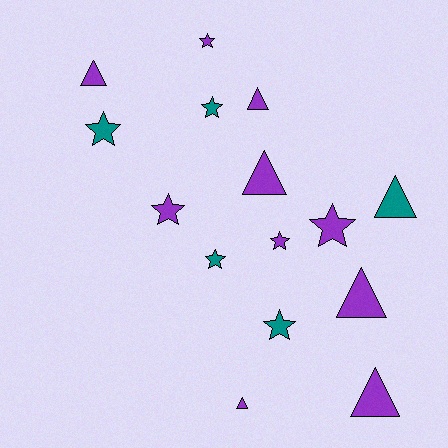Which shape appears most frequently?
Star, with 8 objects.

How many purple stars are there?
There are 4 purple stars.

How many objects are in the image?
There are 15 objects.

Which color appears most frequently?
Purple, with 10 objects.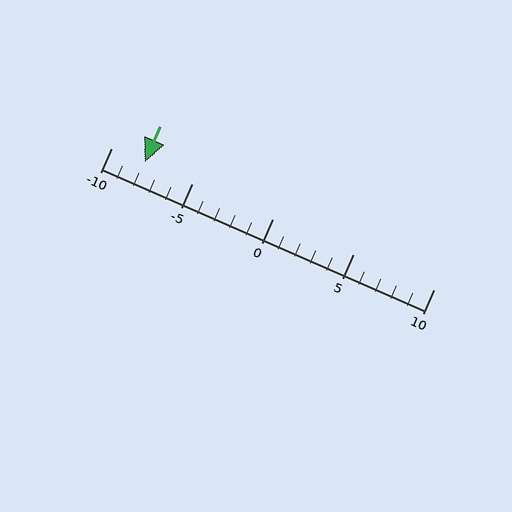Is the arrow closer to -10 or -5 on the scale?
The arrow is closer to -10.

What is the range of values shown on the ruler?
The ruler shows values from -10 to 10.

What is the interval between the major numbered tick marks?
The major tick marks are spaced 5 units apart.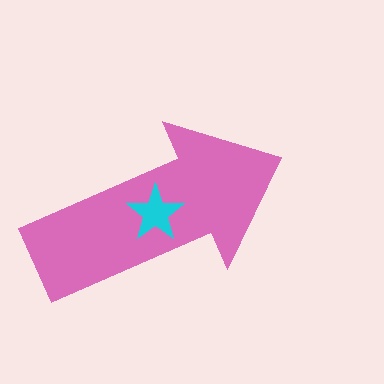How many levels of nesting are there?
2.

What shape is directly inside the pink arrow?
The cyan star.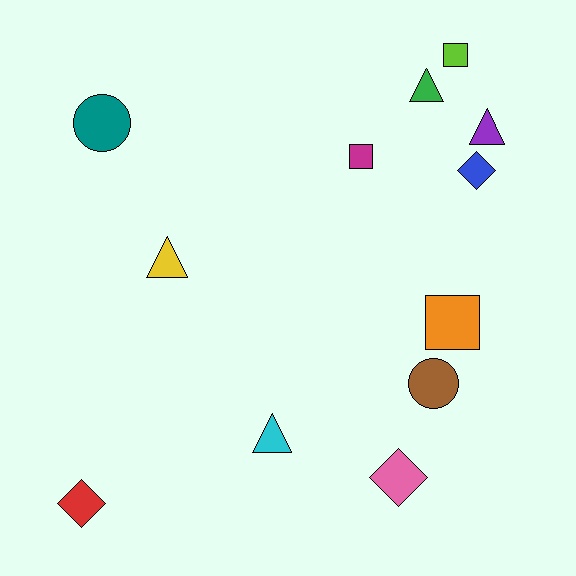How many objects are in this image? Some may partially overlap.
There are 12 objects.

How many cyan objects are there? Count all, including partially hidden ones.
There is 1 cyan object.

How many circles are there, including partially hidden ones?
There are 2 circles.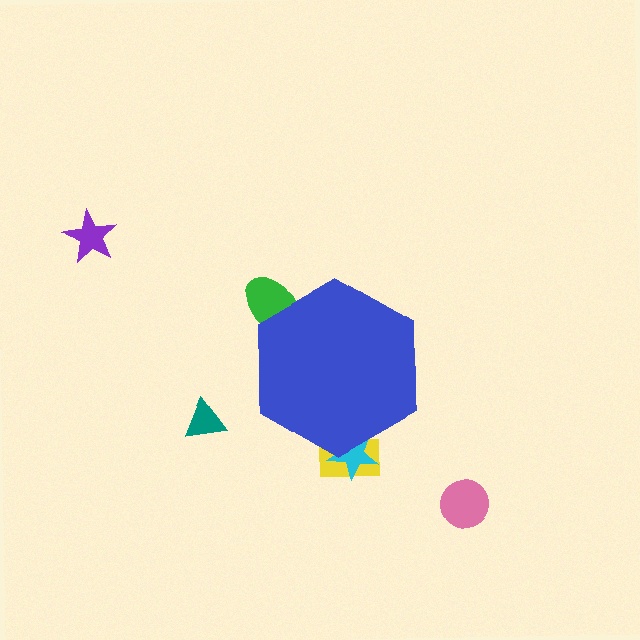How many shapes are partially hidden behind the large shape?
3 shapes are partially hidden.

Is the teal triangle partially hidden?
No, the teal triangle is fully visible.